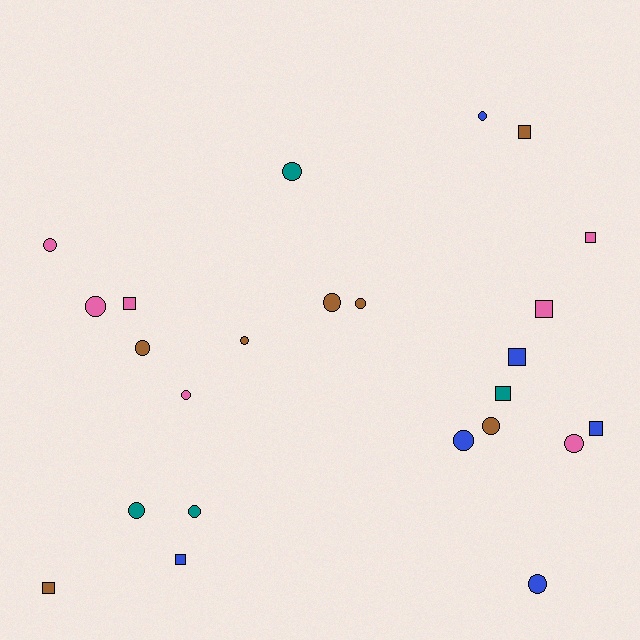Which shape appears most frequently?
Circle, with 15 objects.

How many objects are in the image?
There are 24 objects.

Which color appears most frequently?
Pink, with 7 objects.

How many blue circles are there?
There are 3 blue circles.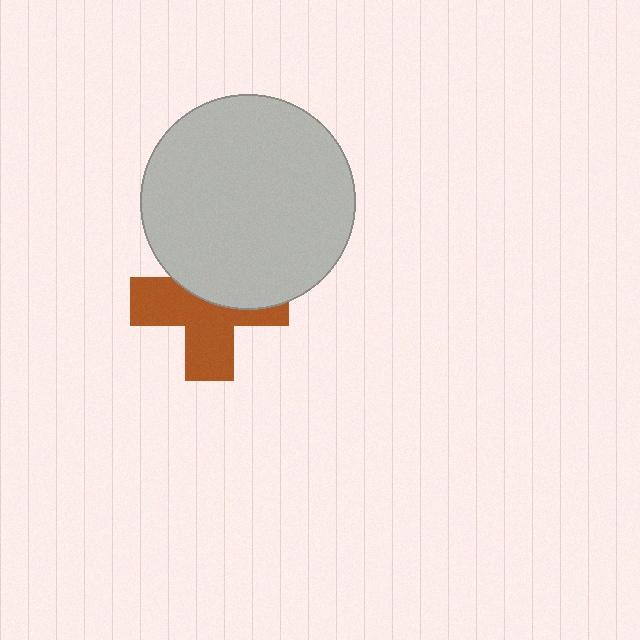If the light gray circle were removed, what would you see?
You would see the complete brown cross.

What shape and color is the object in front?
The object in front is a light gray circle.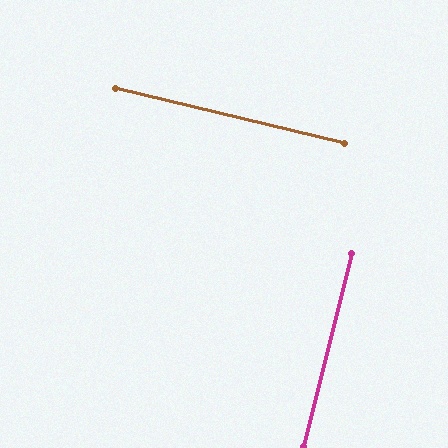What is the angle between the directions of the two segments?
Approximately 90 degrees.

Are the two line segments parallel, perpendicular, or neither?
Perpendicular — they meet at approximately 90°.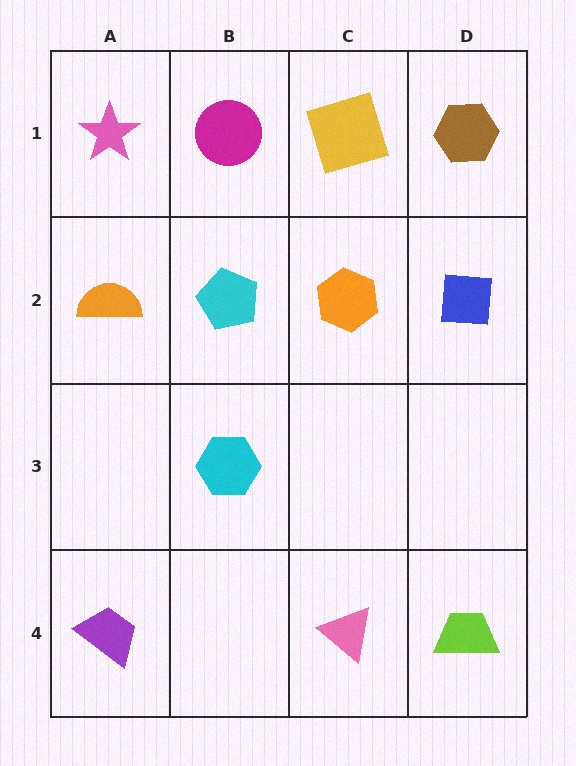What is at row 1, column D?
A brown hexagon.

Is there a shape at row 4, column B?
No, that cell is empty.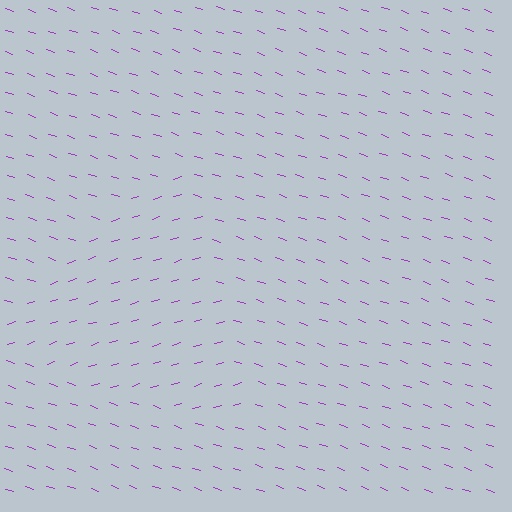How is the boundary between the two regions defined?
The boundary is defined purely by a change in line orientation (approximately 36 degrees difference). All lines are the same color and thickness.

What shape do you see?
I see a triangle.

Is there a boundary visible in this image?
Yes, there is a texture boundary formed by a change in line orientation.